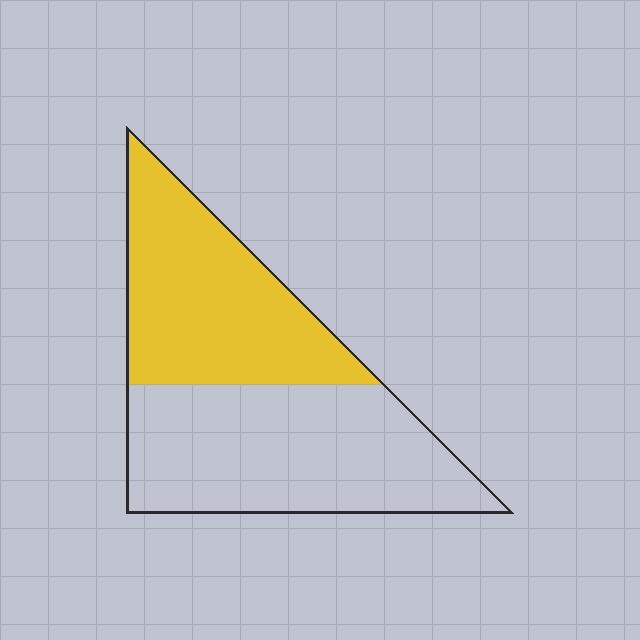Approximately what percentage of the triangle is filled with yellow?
Approximately 45%.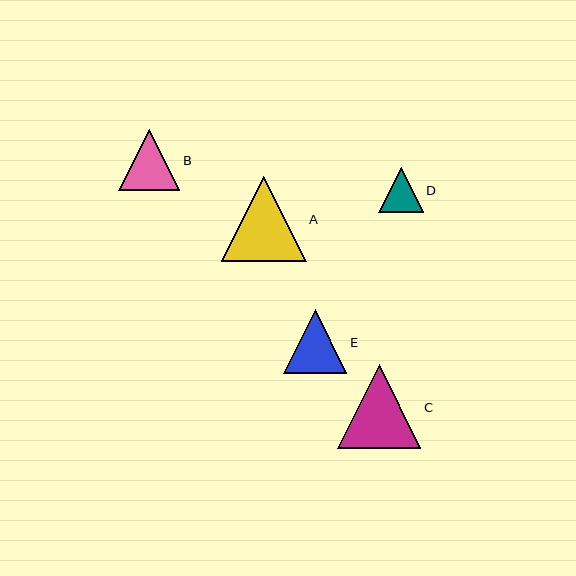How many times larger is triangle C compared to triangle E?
Triangle C is approximately 1.3 times the size of triangle E.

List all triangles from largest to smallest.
From largest to smallest: A, C, E, B, D.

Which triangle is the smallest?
Triangle D is the smallest with a size of approximately 44 pixels.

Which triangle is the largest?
Triangle A is the largest with a size of approximately 85 pixels.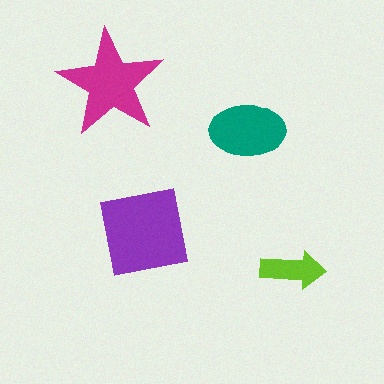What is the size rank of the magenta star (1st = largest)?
2nd.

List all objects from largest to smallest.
The purple square, the magenta star, the teal ellipse, the lime arrow.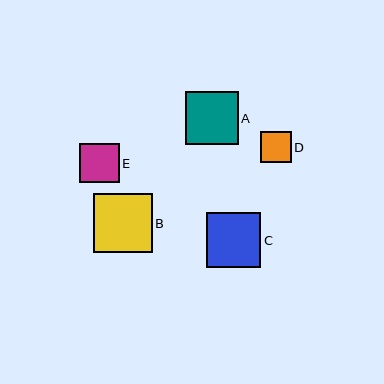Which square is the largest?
Square B is the largest with a size of approximately 59 pixels.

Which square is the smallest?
Square D is the smallest with a size of approximately 31 pixels.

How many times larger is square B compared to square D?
Square B is approximately 1.9 times the size of square D.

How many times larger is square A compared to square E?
Square A is approximately 1.3 times the size of square E.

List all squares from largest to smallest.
From largest to smallest: B, C, A, E, D.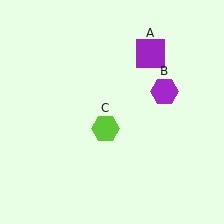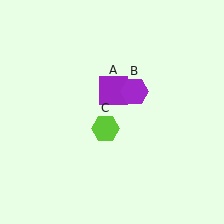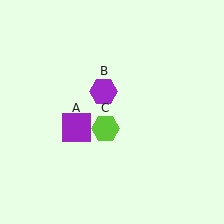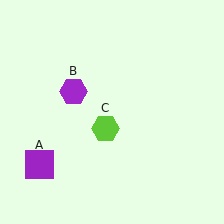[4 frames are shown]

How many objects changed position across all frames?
2 objects changed position: purple square (object A), purple hexagon (object B).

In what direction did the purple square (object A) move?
The purple square (object A) moved down and to the left.